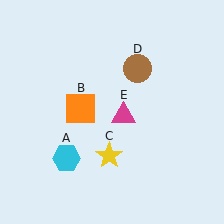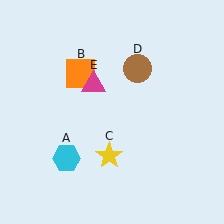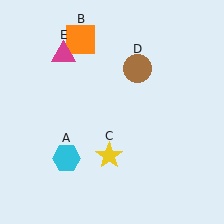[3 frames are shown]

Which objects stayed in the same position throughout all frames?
Cyan hexagon (object A) and yellow star (object C) and brown circle (object D) remained stationary.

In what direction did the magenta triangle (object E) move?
The magenta triangle (object E) moved up and to the left.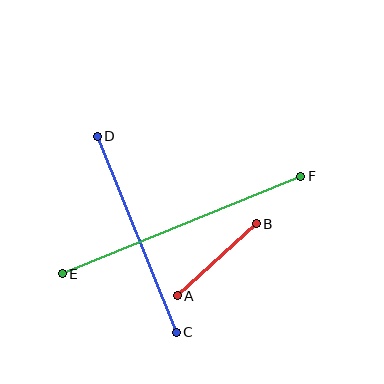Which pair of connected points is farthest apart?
Points E and F are farthest apart.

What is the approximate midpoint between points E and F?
The midpoint is at approximately (182, 225) pixels.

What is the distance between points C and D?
The distance is approximately 211 pixels.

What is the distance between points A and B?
The distance is approximately 107 pixels.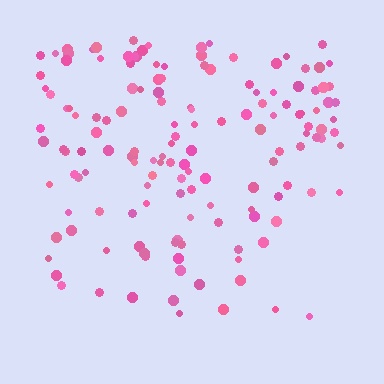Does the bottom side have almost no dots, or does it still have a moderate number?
Still a moderate number, just noticeably fewer than the top.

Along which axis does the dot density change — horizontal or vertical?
Vertical.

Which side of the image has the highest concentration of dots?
The top.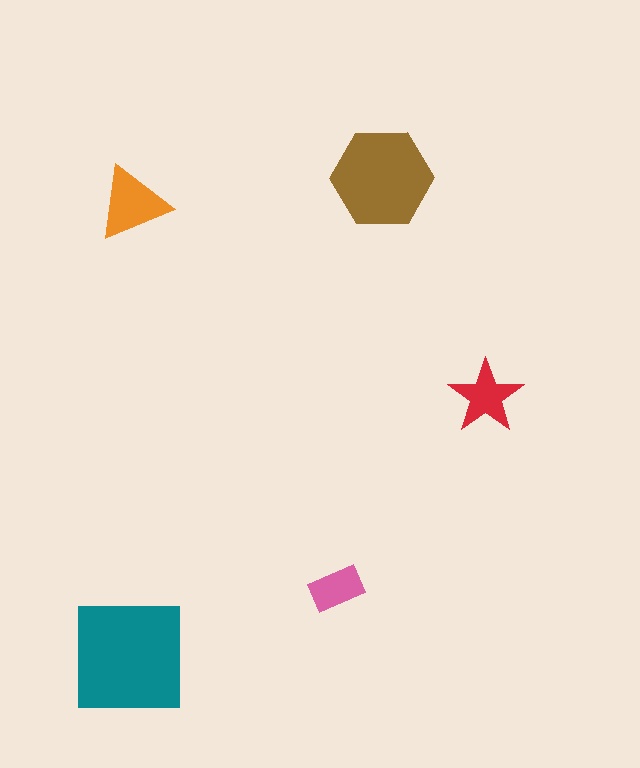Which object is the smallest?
The pink rectangle.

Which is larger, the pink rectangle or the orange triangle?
The orange triangle.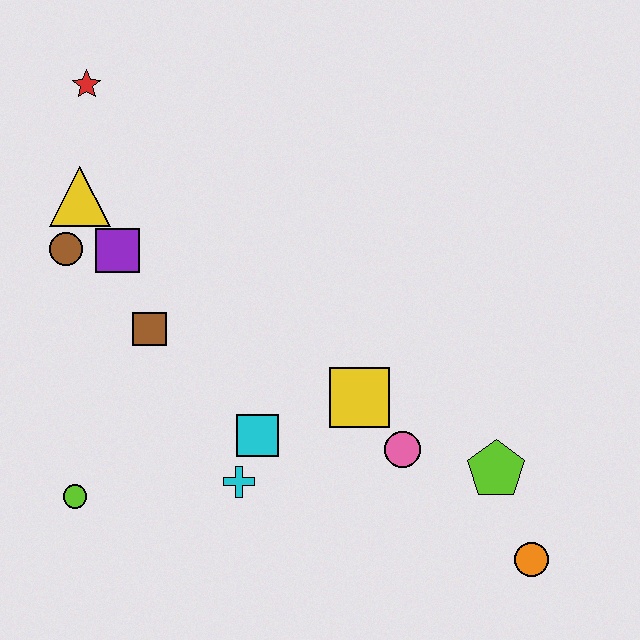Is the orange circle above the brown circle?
No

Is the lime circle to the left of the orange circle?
Yes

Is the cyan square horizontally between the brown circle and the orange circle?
Yes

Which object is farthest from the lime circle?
The orange circle is farthest from the lime circle.